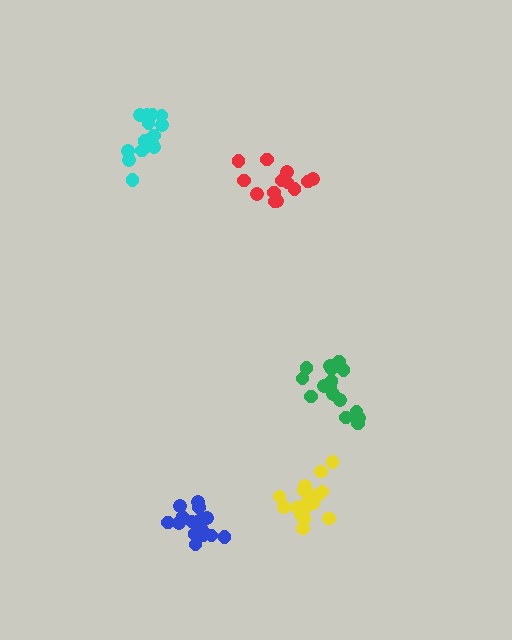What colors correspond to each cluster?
The clusters are colored: red, yellow, green, cyan, blue.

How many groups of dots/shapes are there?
There are 5 groups.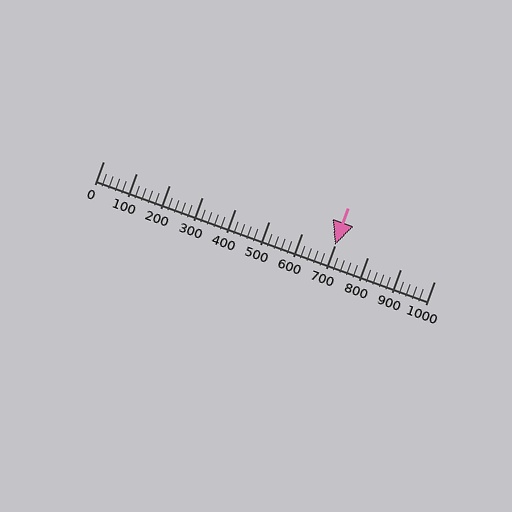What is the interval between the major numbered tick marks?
The major tick marks are spaced 100 units apart.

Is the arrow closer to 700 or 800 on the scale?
The arrow is closer to 700.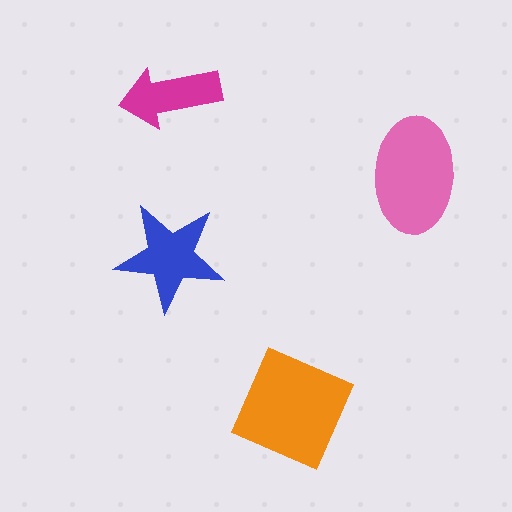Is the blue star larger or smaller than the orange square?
Smaller.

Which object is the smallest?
The magenta arrow.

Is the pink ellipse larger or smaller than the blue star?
Larger.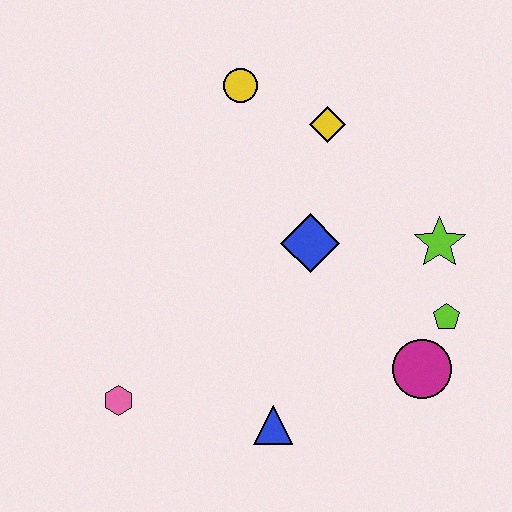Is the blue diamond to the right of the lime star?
No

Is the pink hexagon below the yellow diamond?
Yes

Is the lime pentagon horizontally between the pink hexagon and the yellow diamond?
No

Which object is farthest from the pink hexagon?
The lime star is farthest from the pink hexagon.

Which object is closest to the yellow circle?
The yellow diamond is closest to the yellow circle.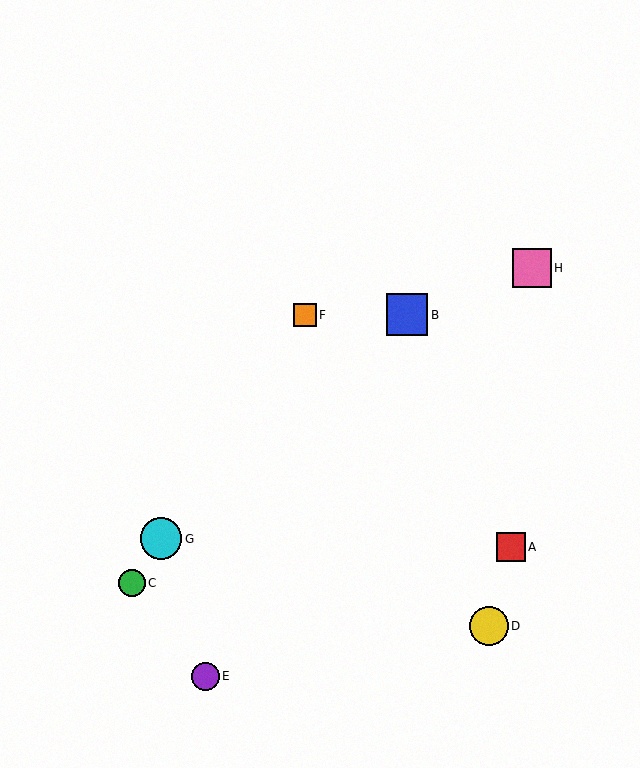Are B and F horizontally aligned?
Yes, both are at y≈315.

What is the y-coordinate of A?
Object A is at y≈547.